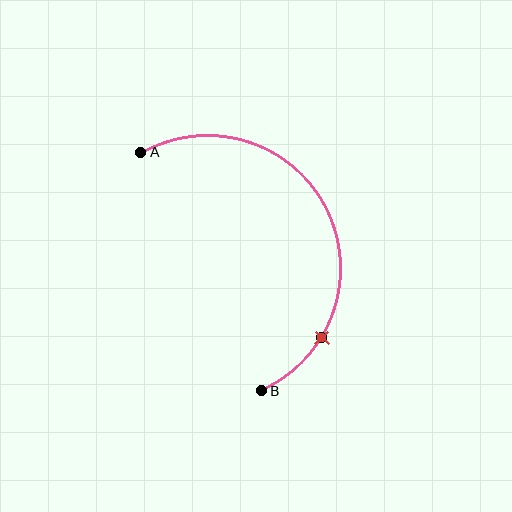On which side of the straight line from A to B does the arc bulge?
The arc bulges to the right of the straight line connecting A and B.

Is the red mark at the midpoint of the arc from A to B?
No. The red mark lies on the arc but is closer to endpoint B. The arc midpoint would be at the point on the curve equidistant along the arc from both A and B.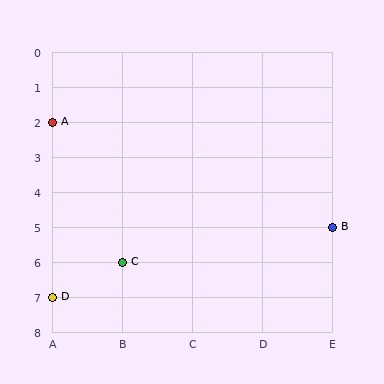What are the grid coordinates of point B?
Point B is at grid coordinates (E, 5).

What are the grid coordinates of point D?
Point D is at grid coordinates (A, 7).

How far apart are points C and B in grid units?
Points C and B are 3 columns and 1 row apart (about 3.2 grid units diagonally).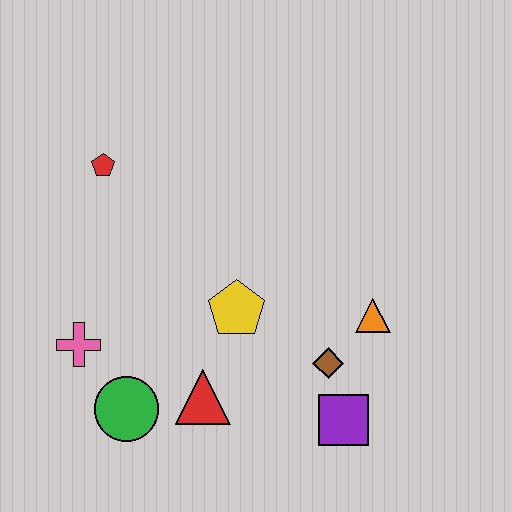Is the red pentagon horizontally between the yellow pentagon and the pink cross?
Yes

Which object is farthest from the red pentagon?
The purple square is farthest from the red pentagon.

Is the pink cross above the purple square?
Yes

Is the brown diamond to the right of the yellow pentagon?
Yes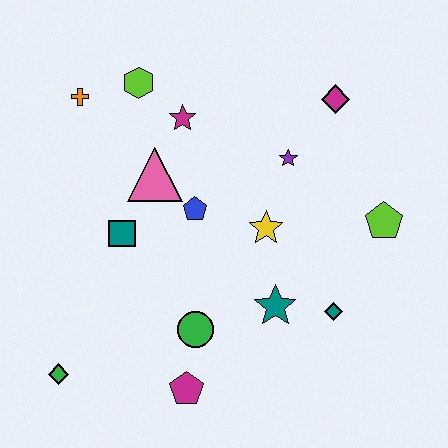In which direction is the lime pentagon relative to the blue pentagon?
The lime pentagon is to the right of the blue pentagon.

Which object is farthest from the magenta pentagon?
The magenta diamond is farthest from the magenta pentagon.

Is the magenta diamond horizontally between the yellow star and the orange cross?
No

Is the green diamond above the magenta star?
No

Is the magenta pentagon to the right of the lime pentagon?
No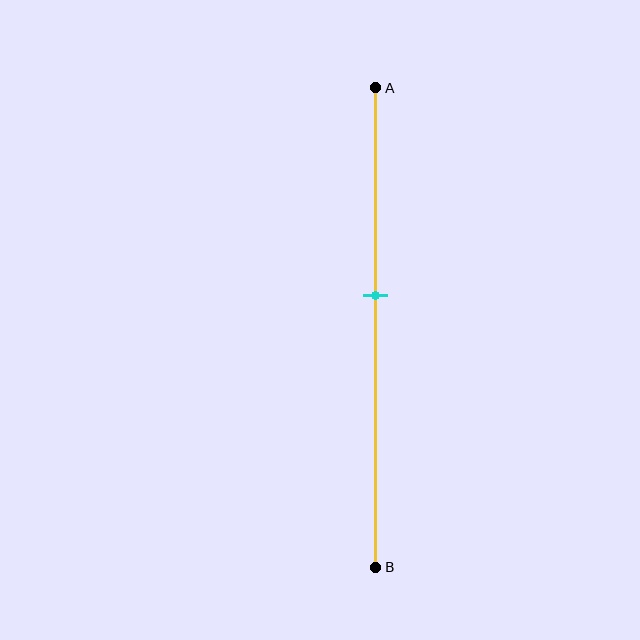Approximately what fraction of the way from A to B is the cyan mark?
The cyan mark is approximately 45% of the way from A to B.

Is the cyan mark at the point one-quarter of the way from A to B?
No, the mark is at about 45% from A, not at the 25% one-quarter point.